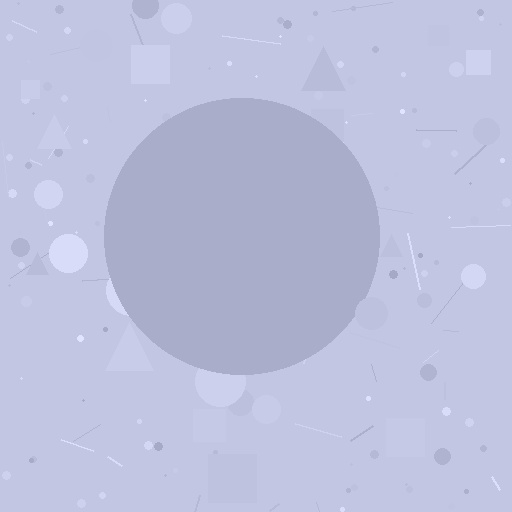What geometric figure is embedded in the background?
A circle is embedded in the background.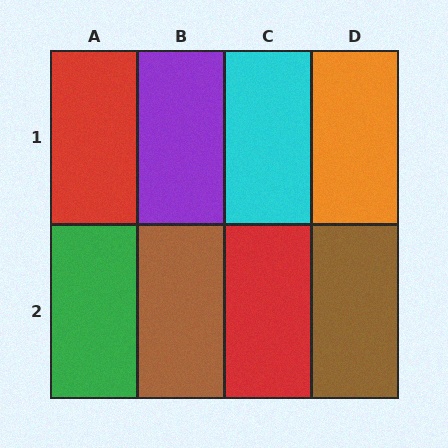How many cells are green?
1 cell is green.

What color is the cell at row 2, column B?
Brown.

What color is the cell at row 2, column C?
Red.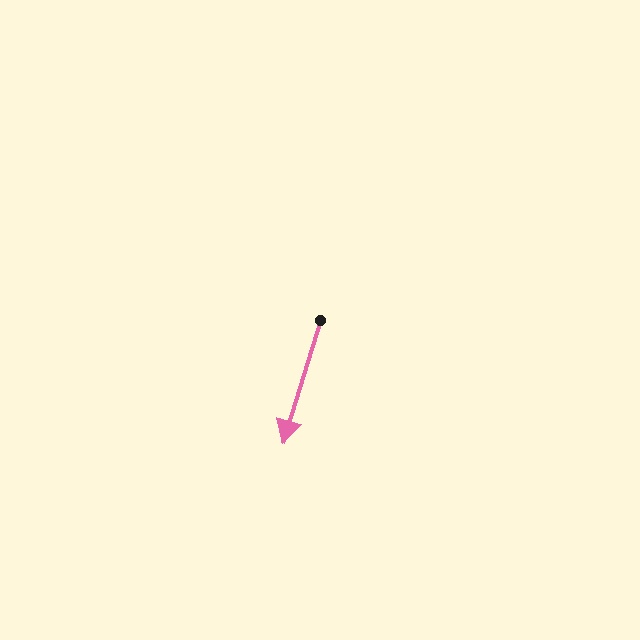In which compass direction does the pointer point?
South.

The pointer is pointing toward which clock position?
Roughly 7 o'clock.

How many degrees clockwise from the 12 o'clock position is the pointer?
Approximately 197 degrees.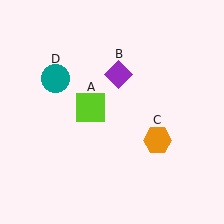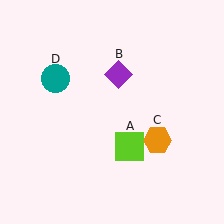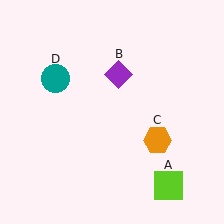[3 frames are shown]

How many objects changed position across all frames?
1 object changed position: lime square (object A).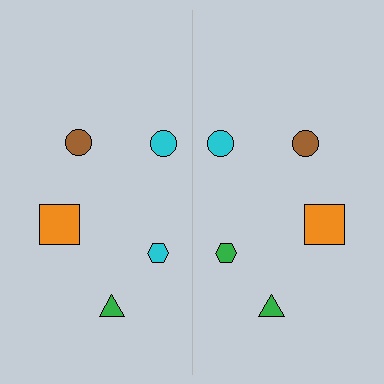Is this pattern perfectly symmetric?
No, the pattern is not perfectly symmetric. The green hexagon on the right side breaks the symmetry — its mirror counterpart is cyan.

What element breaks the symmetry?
The green hexagon on the right side breaks the symmetry — its mirror counterpart is cyan.